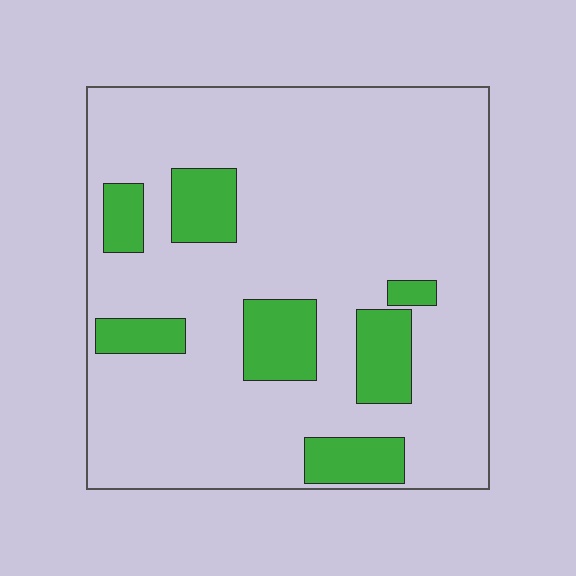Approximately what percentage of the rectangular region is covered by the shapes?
Approximately 15%.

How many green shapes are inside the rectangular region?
7.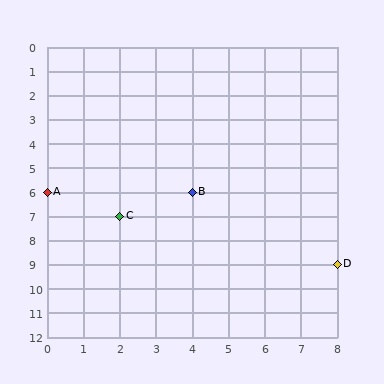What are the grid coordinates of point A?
Point A is at grid coordinates (0, 6).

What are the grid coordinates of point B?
Point B is at grid coordinates (4, 6).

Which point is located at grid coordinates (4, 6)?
Point B is at (4, 6).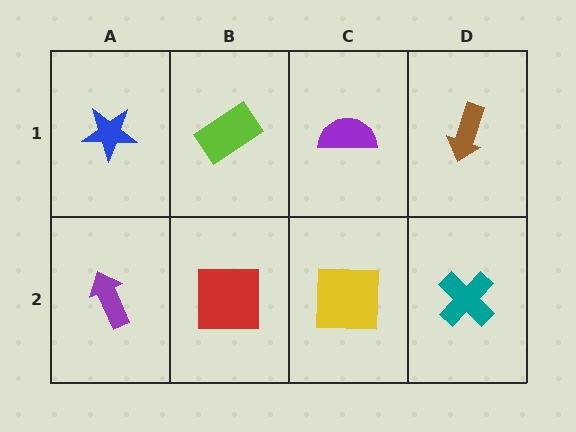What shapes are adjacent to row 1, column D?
A teal cross (row 2, column D), a purple semicircle (row 1, column C).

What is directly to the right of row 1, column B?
A purple semicircle.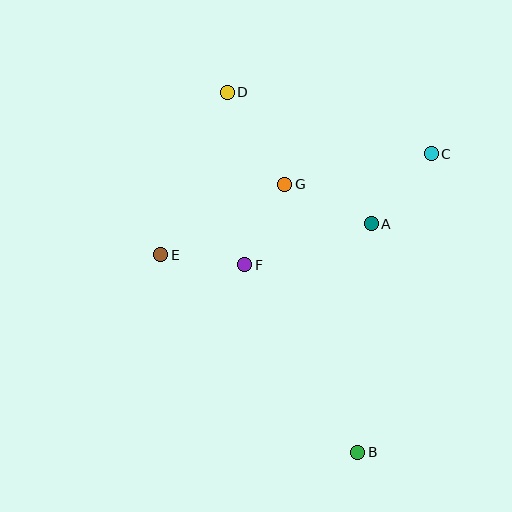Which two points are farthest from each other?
Points B and D are farthest from each other.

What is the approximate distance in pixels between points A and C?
The distance between A and C is approximately 92 pixels.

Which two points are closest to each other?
Points E and F are closest to each other.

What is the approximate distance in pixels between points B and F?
The distance between B and F is approximately 219 pixels.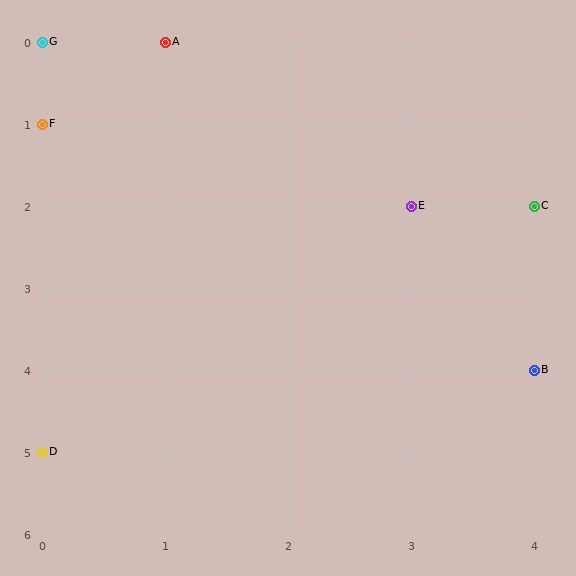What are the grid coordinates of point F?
Point F is at grid coordinates (0, 1).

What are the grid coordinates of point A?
Point A is at grid coordinates (1, 0).